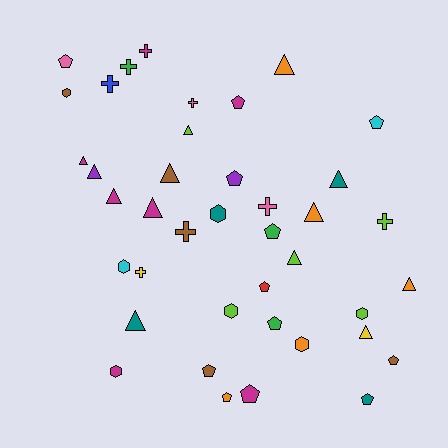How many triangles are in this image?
There are 13 triangles.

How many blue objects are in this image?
There is 1 blue object.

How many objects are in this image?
There are 40 objects.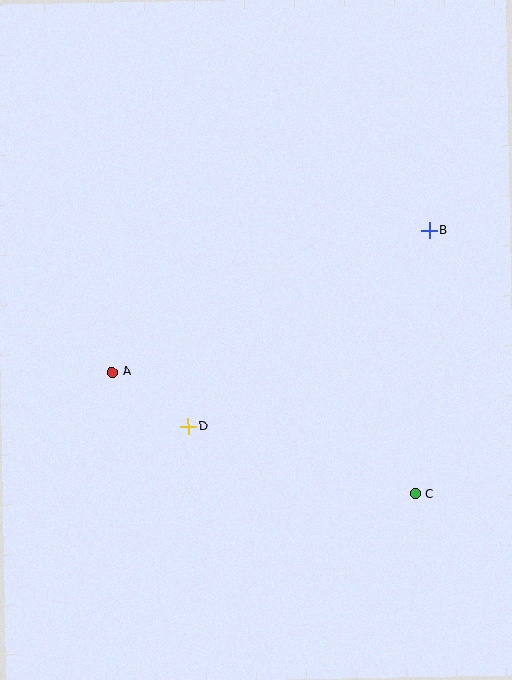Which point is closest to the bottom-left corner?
Point D is closest to the bottom-left corner.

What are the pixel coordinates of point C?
Point C is at (415, 494).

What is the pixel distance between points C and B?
The distance between C and B is 264 pixels.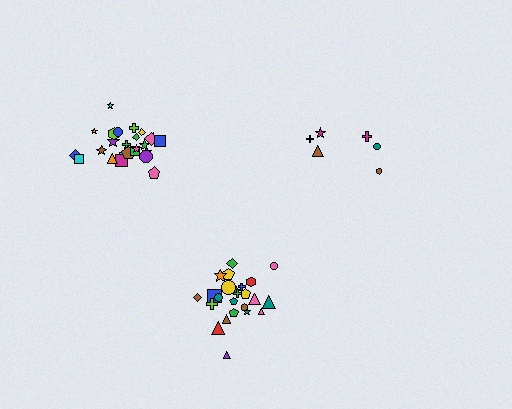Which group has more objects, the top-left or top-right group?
The top-left group.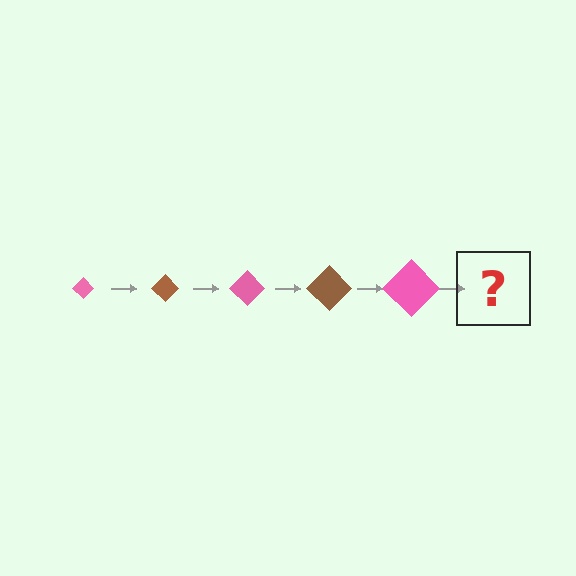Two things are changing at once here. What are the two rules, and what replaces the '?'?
The two rules are that the diamond grows larger each step and the color cycles through pink and brown. The '?' should be a brown diamond, larger than the previous one.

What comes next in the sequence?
The next element should be a brown diamond, larger than the previous one.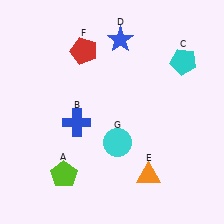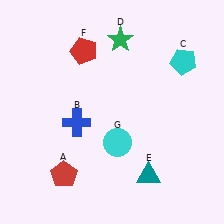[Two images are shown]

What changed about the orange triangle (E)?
In Image 1, E is orange. In Image 2, it changed to teal.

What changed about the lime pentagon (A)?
In Image 1, A is lime. In Image 2, it changed to red.